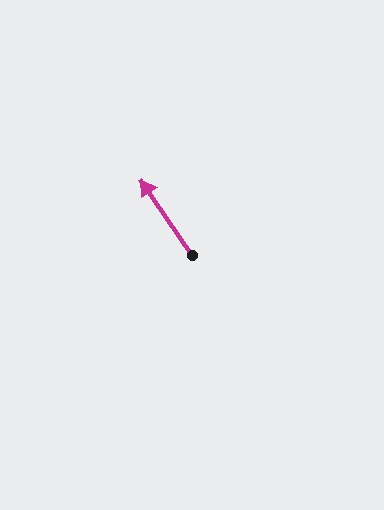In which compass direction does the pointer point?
Northwest.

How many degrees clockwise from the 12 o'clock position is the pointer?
Approximately 326 degrees.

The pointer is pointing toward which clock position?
Roughly 11 o'clock.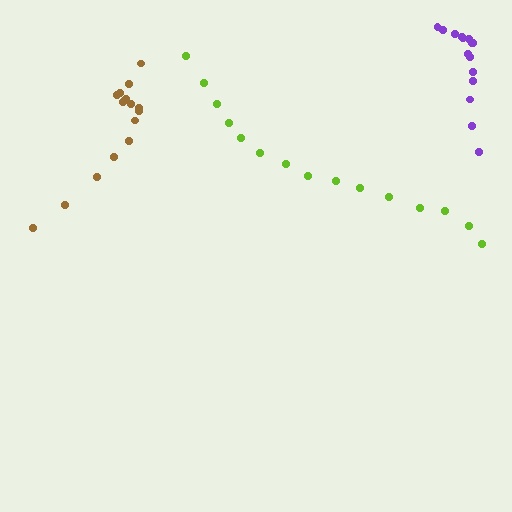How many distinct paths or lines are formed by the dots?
There are 3 distinct paths.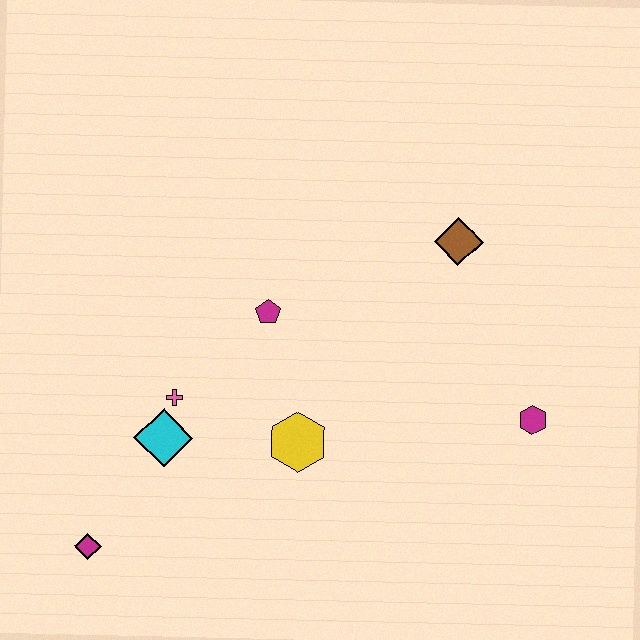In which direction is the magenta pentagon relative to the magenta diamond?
The magenta pentagon is above the magenta diamond.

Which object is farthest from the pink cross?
The magenta hexagon is farthest from the pink cross.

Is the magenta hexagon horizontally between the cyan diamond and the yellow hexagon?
No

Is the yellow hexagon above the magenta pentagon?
No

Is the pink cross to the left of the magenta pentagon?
Yes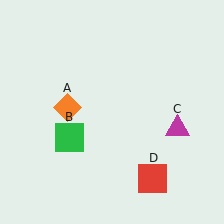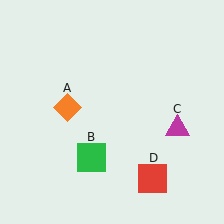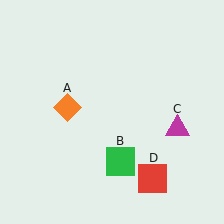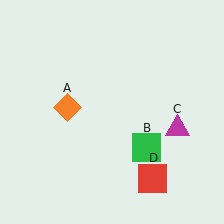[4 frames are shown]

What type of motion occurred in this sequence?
The green square (object B) rotated counterclockwise around the center of the scene.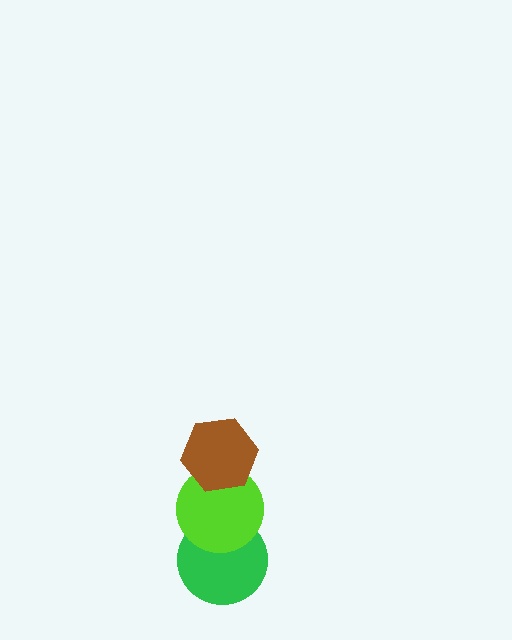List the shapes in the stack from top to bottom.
From top to bottom: the brown hexagon, the lime circle, the green circle.